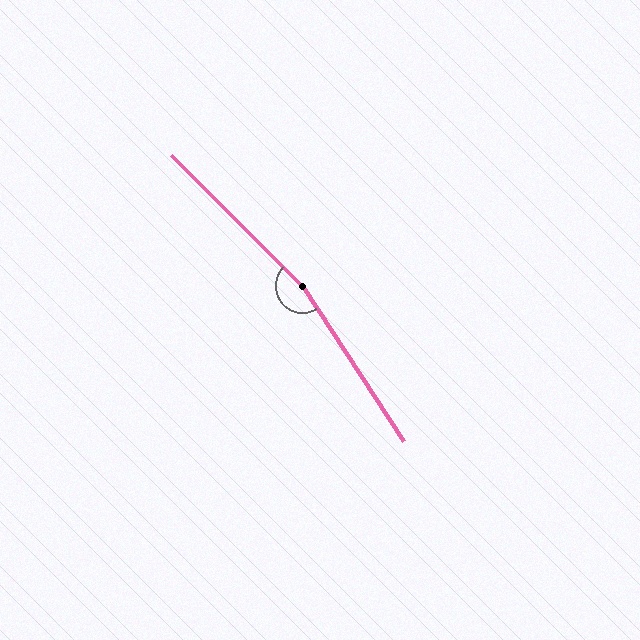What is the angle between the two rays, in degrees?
Approximately 168 degrees.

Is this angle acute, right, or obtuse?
It is obtuse.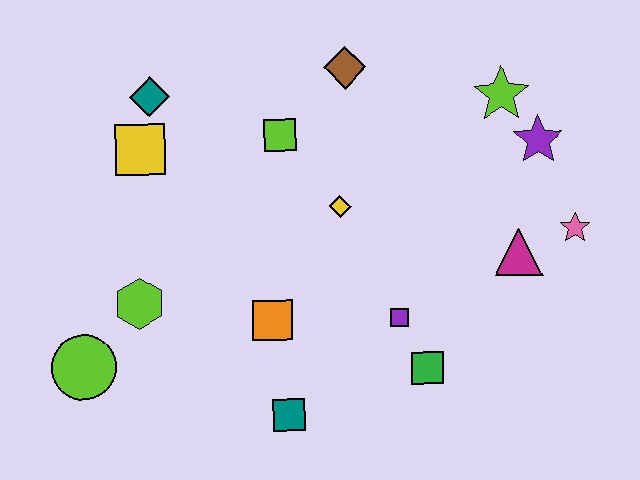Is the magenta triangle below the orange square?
No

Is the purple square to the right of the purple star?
No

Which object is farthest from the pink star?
The lime circle is farthest from the pink star.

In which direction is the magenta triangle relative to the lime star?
The magenta triangle is below the lime star.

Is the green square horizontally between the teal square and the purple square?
No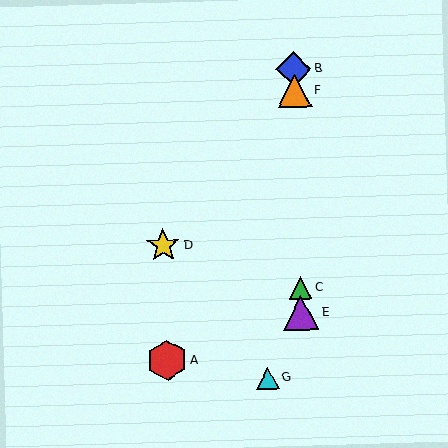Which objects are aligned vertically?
Objects B, C, E, F are aligned vertically.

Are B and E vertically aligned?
Yes, both are at x≈294.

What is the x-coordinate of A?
Object A is at x≈167.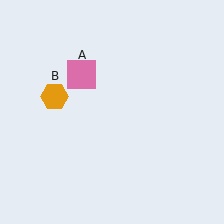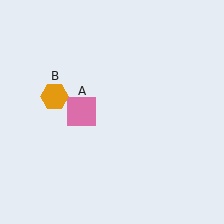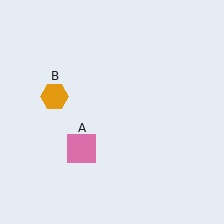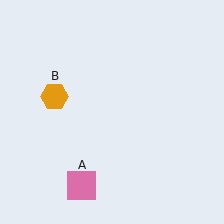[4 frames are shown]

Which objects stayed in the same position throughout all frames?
Orange hexagon (object B) remained stationary.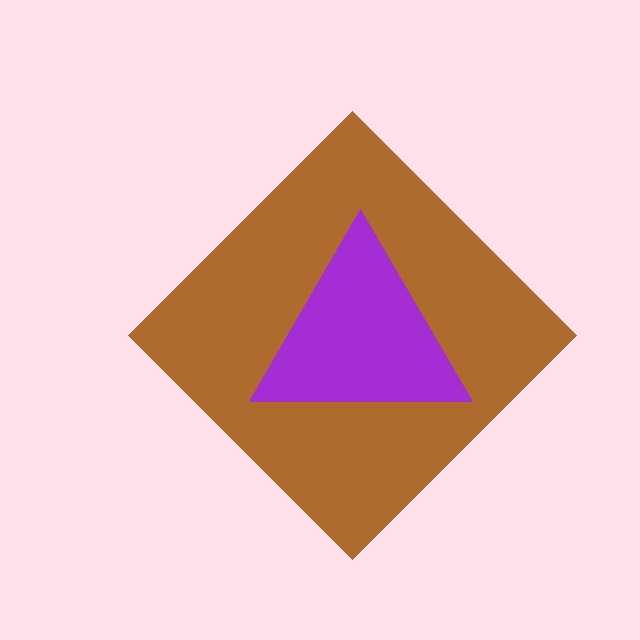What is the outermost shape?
The brown diamond.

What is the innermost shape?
The purple triangle.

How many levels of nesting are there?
2.